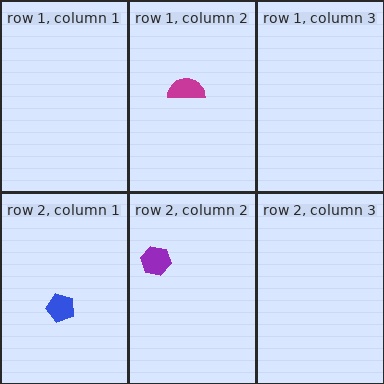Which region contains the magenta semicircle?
The row 1, column 2 region.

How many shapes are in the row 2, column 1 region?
1.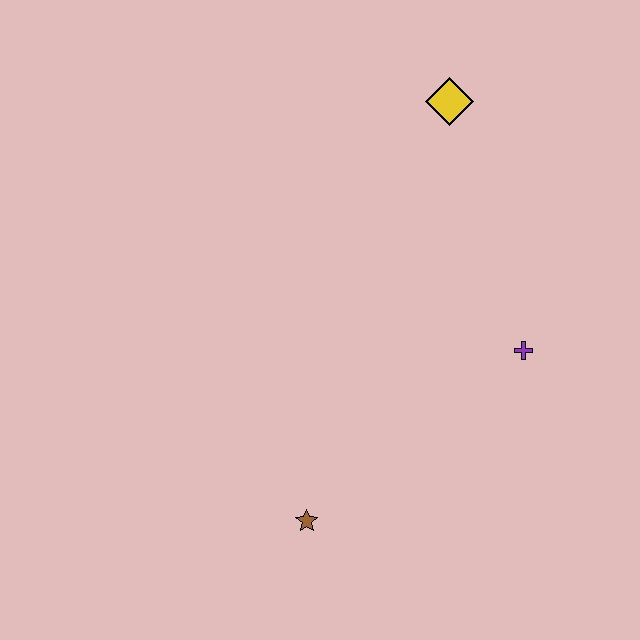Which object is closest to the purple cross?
The yellow diamond is closest to the purple cross.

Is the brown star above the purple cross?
No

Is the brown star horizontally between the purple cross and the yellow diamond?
No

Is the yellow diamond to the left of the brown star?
No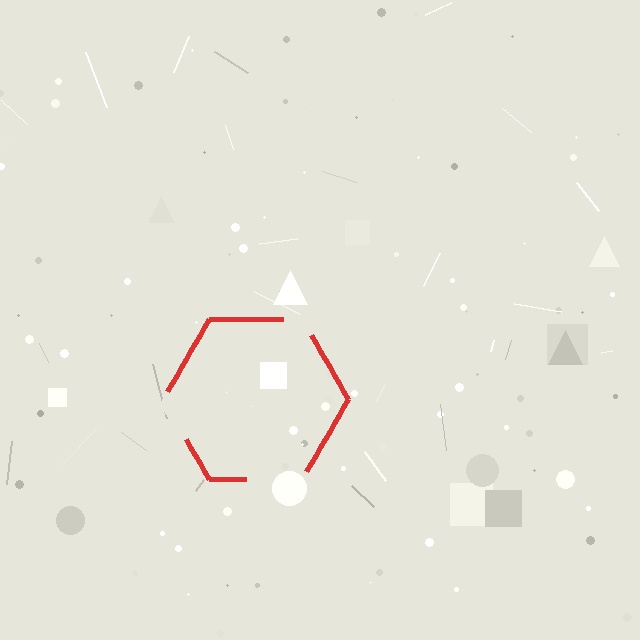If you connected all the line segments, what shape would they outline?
They would outline a hexagon.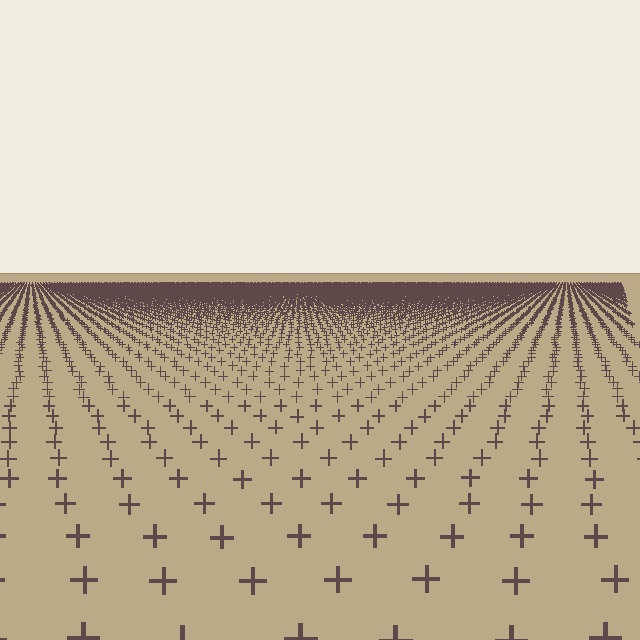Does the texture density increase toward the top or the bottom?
Density increases toward the top.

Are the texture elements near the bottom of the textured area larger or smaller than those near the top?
Larger. Near the bottom, elements are closer to the viewer and appear at a bigger on-screen size.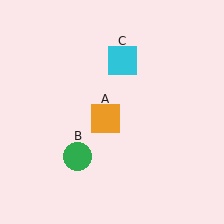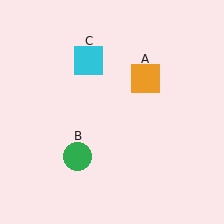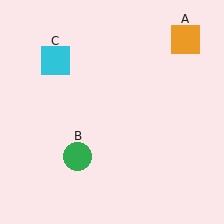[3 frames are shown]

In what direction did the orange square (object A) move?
The orange square (object A) moved up and to the right.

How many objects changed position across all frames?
2 objects changed position: orange square (object A), cyan square (object C).